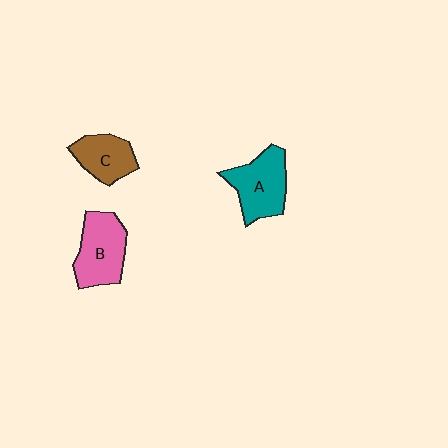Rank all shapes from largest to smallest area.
From largest to smallest: B (pink), A (teal), C (brown).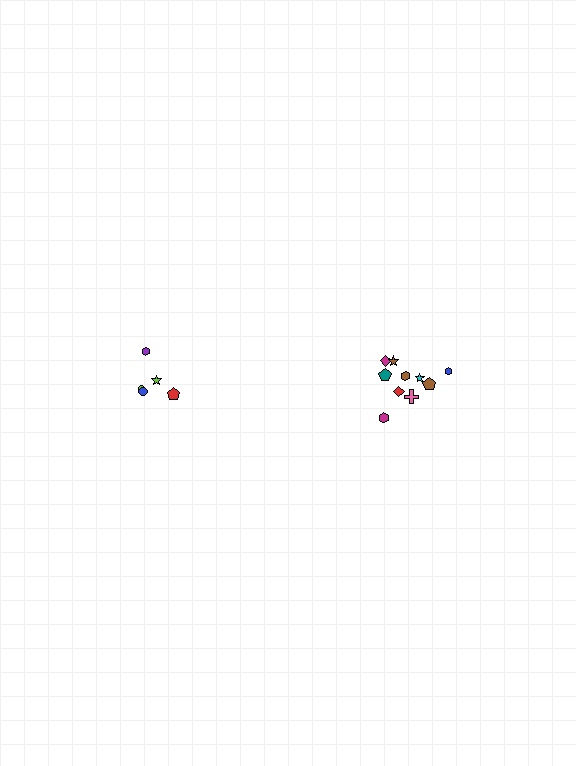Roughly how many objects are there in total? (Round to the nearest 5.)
Roughly 15 objects in total.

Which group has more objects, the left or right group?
The right group.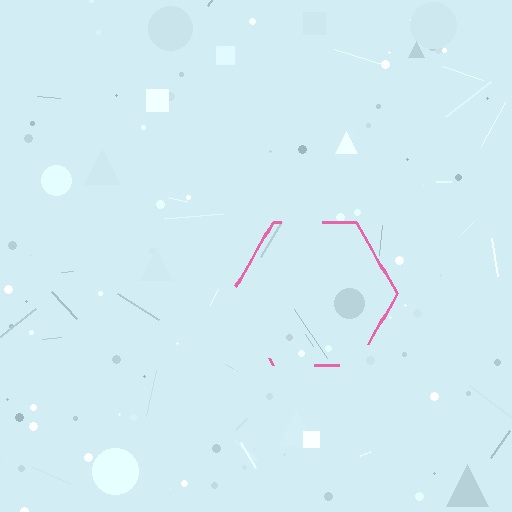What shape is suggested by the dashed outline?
The dashed outline suggests a hexagon.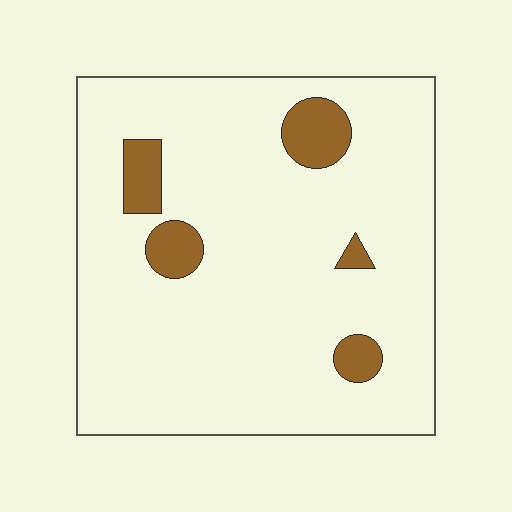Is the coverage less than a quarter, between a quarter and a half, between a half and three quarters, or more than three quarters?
Less than a quarter.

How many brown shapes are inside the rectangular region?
5.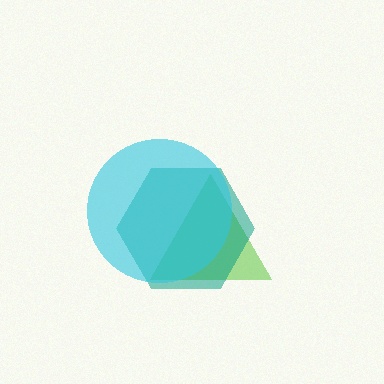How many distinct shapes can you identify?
There are 3 distinct shapes: a lime triangle, a teal hexagon, a cyan circle.